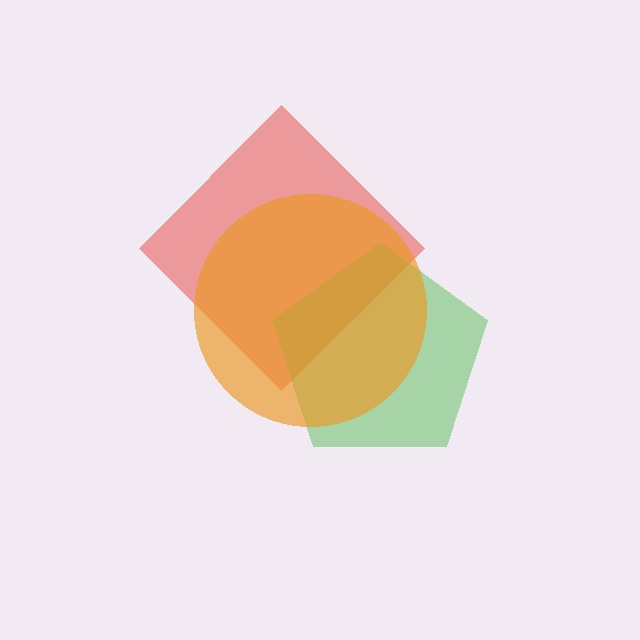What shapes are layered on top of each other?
The layered shapes are: a red diamond, a green pentagon, an orange circle.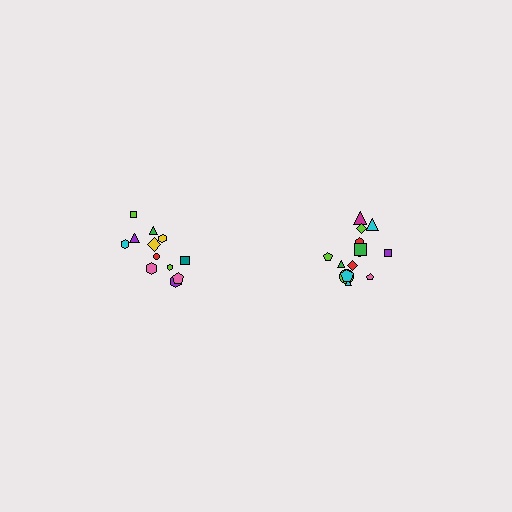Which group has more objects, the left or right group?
The right group.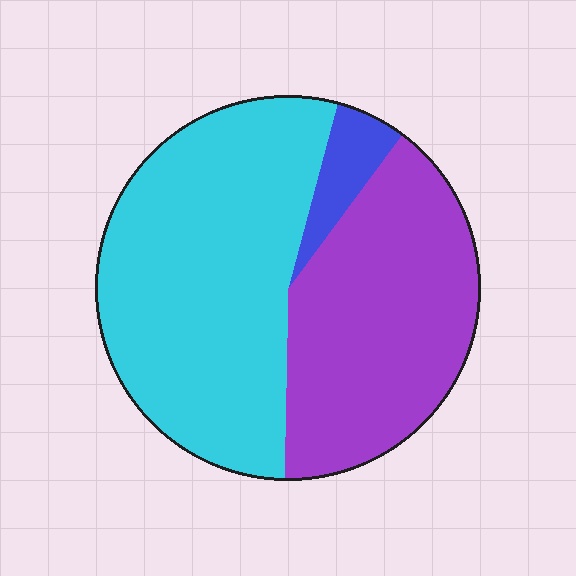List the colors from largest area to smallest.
From largest to smallest: cyan, purple, blue.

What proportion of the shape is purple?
Purple covers 40% of the shape.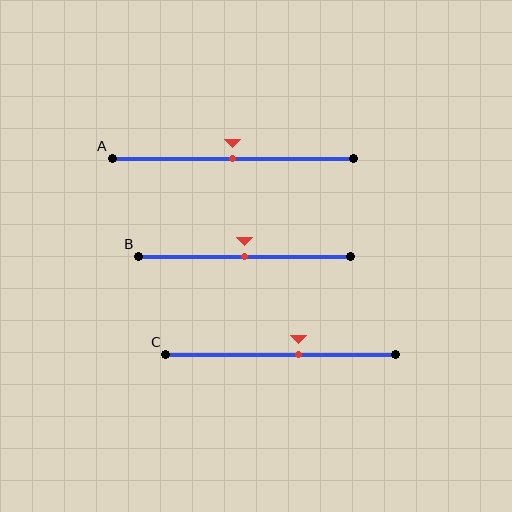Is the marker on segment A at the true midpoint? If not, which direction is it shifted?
Yes, the marker on segment A is at the true midpoint.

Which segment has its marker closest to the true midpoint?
Segment A has its marker closest to the true midpoint.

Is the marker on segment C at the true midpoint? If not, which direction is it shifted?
No, the marker on segment C is shifted to the right by about 8% of the segment length.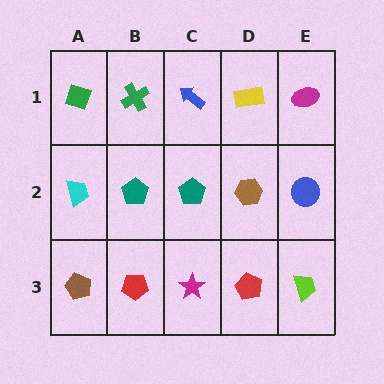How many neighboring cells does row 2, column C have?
4.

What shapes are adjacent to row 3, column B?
A teal pentagon (row 2, column B), a brown pentagon (row 3, column A), a magenta star (row 3, column C).